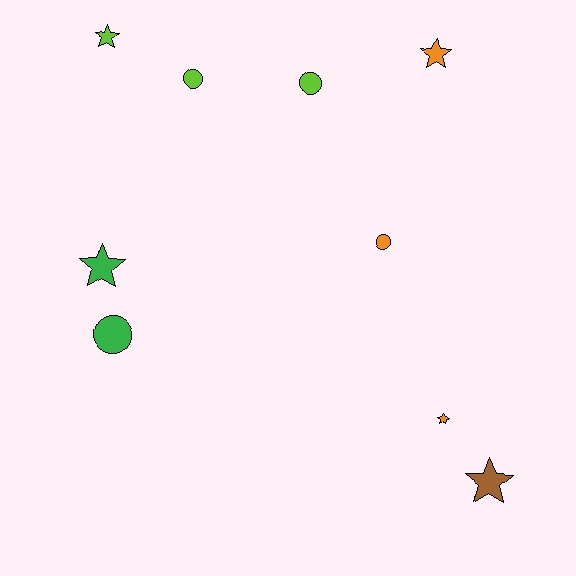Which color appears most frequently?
Orange, with 3 objects.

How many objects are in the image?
There are 9 objects.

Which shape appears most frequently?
Star, with 5 objects.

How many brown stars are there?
There is 1 brown star.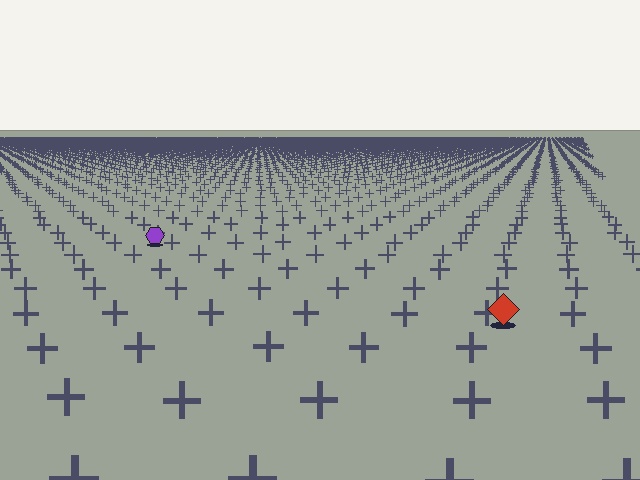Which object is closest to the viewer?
The red diamond is closest. The texture marks near it are larger and more spread out.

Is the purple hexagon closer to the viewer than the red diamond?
No. The red diamond is closer — you can tell from the texture gradient: the ground texture is coarser near it.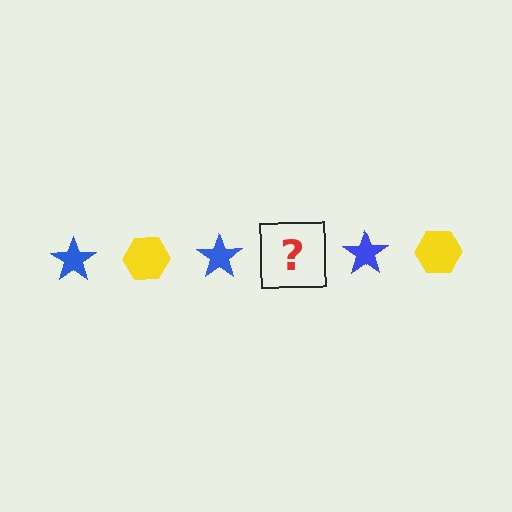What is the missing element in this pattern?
The missing element is a yellow hexagon.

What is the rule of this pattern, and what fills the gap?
The rule is that the pattern alternates between blue star and yellow hexagon. The gap should be filled with a yellow hexagon.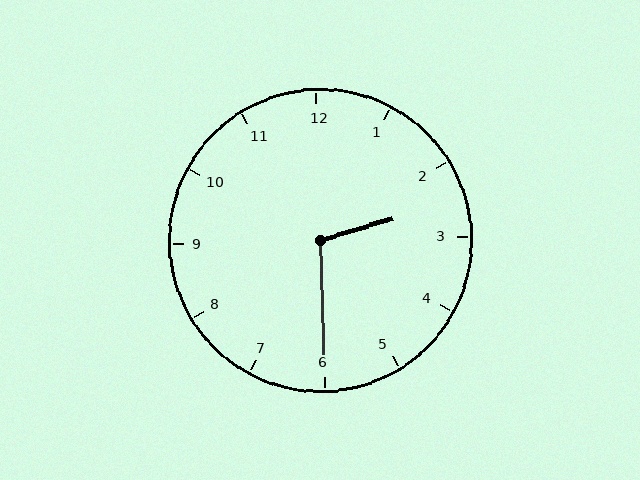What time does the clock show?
2:30.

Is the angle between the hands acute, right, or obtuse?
It is obtuse.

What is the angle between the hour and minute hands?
Approximately 105 degrees.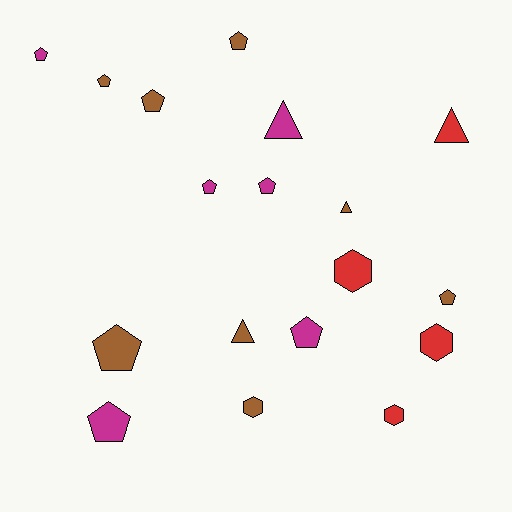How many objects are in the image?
There are 18 objects.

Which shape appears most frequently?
Pentagon, with 10 objects.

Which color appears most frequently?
Brown, with 8 objects.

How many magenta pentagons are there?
There are 5 magenta pentagons.